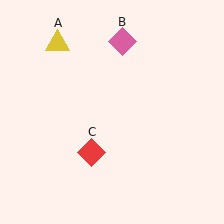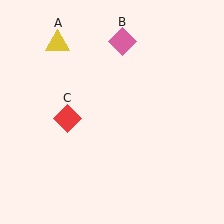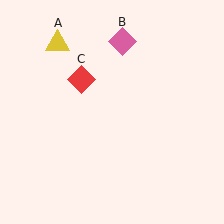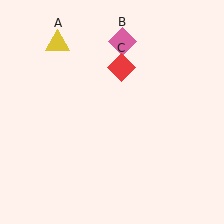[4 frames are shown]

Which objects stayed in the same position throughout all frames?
Yellow triangle (object A) and pink diamond (object B) remained stationary.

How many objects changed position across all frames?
1 object changed position: red diamond (object C).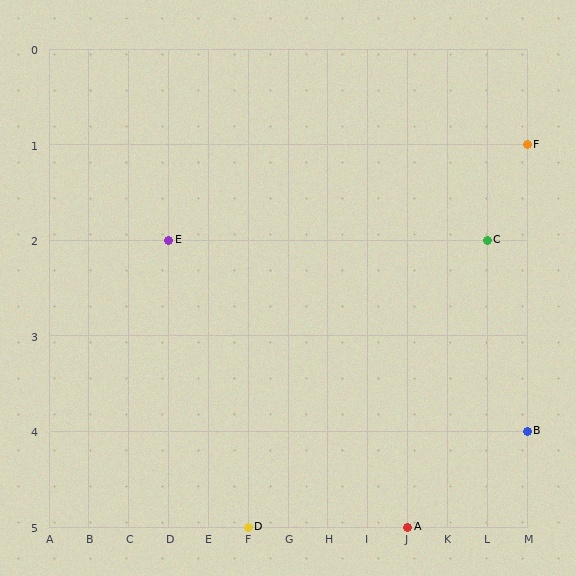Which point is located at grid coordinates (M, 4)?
Point B is at (M, 4).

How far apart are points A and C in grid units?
Points A and C are 2 columns and 3 rows apart (about 3.6 grid units diagonally).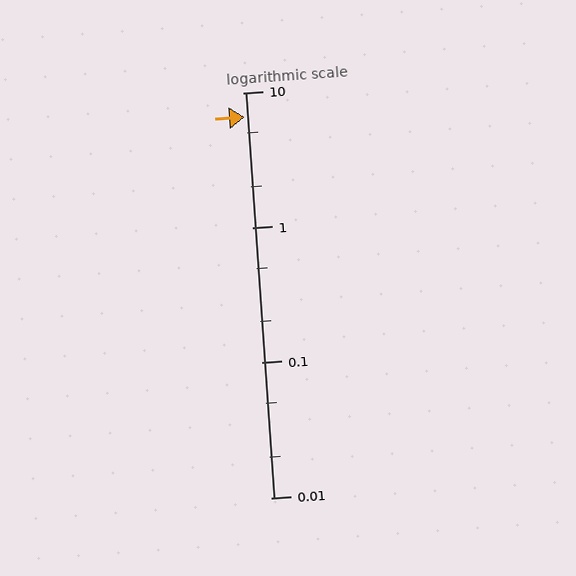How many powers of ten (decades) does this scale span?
The scale spans 3 decades, from 0.01 to 10.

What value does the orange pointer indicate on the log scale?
The pointer indicates approximately 6.6.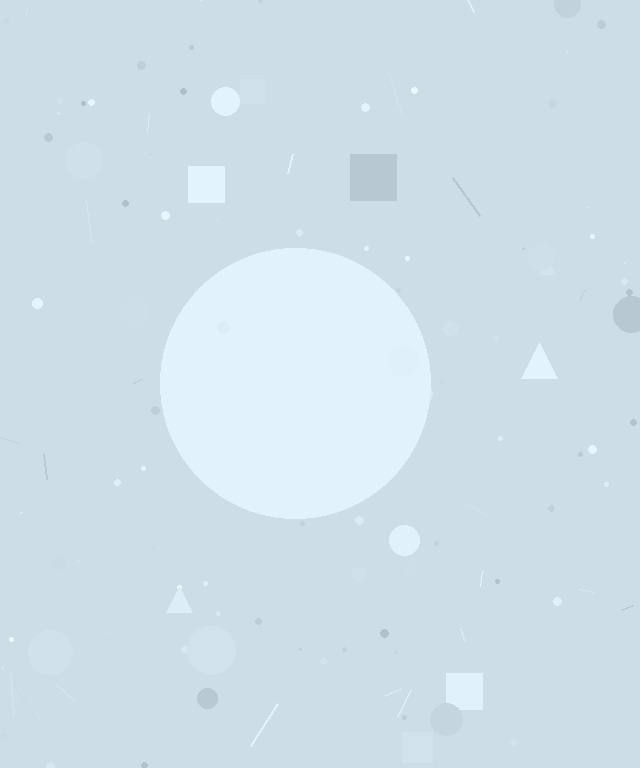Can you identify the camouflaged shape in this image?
The camouflaged shape is a circle.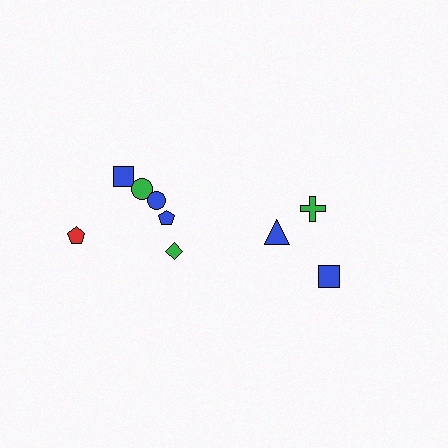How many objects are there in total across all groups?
There are 9 objects.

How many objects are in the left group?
There are 6 objects.